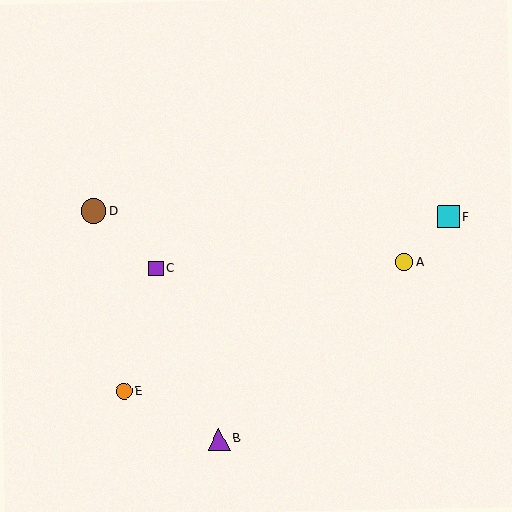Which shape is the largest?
The brown circle (labeled D) is the largest.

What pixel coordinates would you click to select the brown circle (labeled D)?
Click at (94, 211) to select the brown circle D.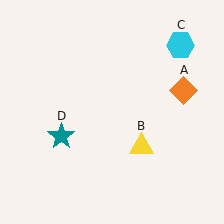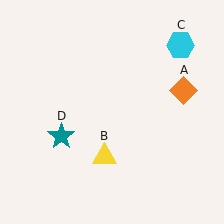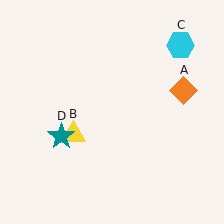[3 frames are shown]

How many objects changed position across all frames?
1 object changed position: yellow triangle (object B).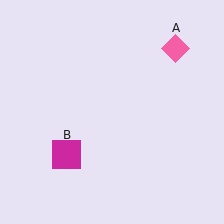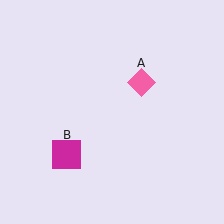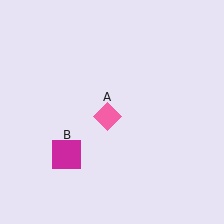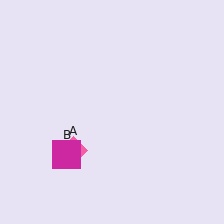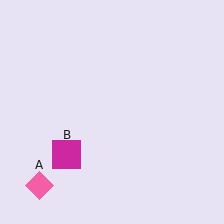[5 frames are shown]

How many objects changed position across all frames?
1 object changed position: pink diamond (object A).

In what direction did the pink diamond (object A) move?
The pink diamond (object A) moved down and to the left.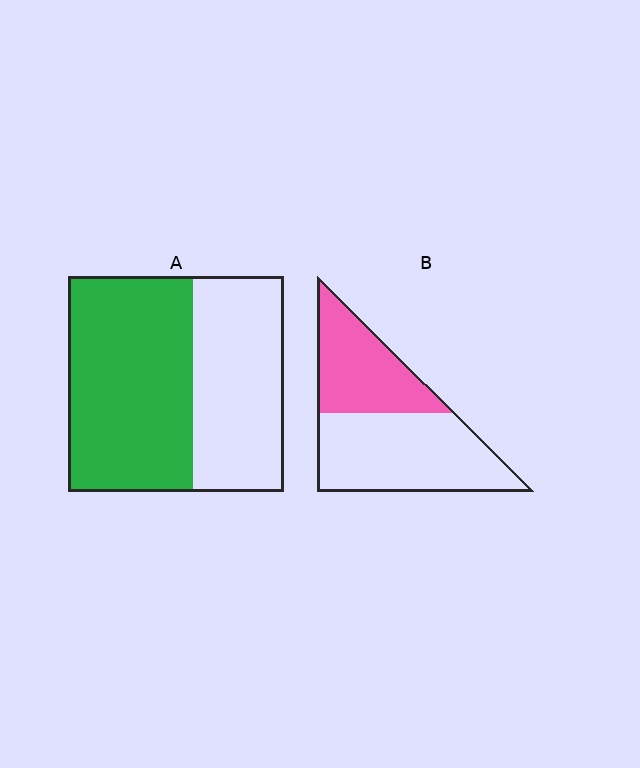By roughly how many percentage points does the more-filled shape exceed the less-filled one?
By roughly 20 percentage points (A over B).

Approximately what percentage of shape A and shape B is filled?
A is approximately 60% and B is approximately 40%.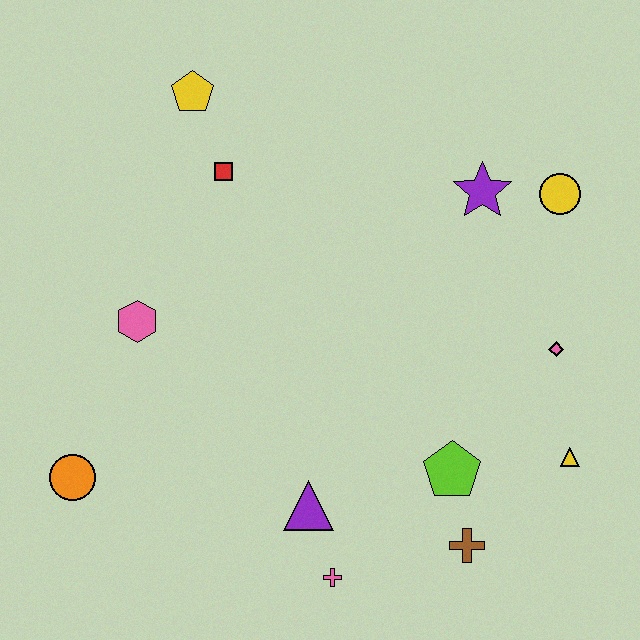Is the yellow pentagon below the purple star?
No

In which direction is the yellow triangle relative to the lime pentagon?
The yellow triangle is to the right of the lime pentagon.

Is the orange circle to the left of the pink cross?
Yes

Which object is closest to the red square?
The yellow pentagon is closest to the red square.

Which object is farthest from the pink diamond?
The orange circle is farthest from the pink diamond.